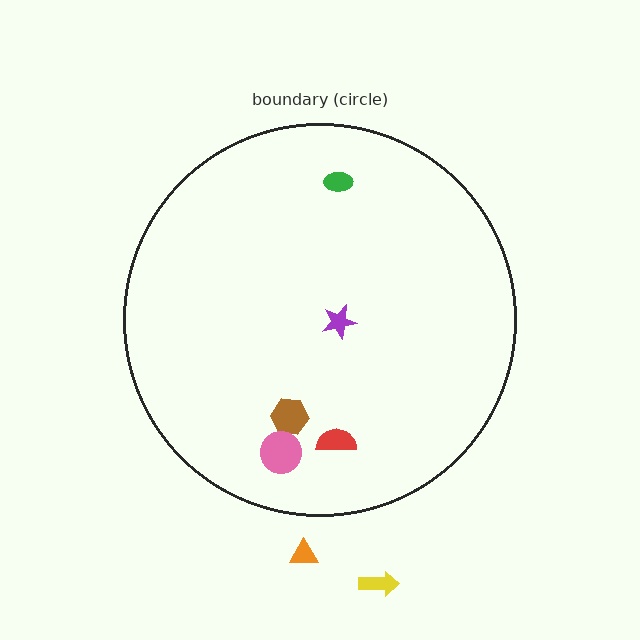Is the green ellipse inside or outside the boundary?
Inside.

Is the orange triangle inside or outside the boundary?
Outside.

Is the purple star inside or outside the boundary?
Inside.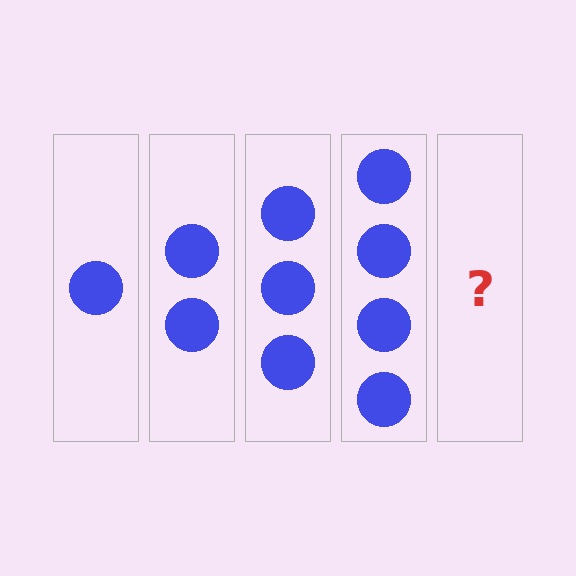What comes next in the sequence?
The next element should be 5 circles.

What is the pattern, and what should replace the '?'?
The pattern is that each step adds one more circle. The '?' should be 5 circles.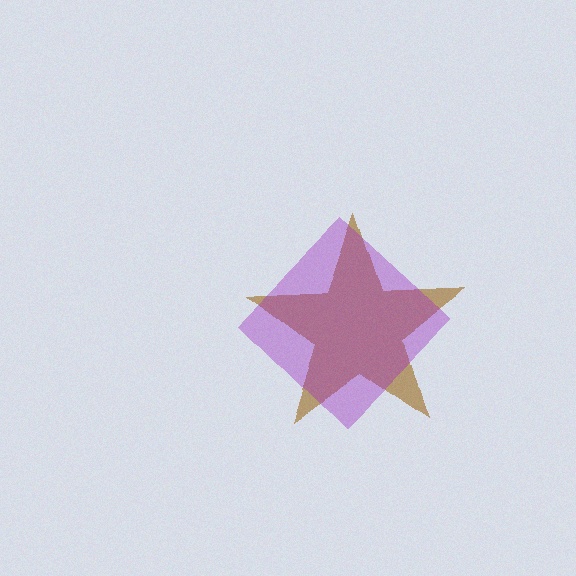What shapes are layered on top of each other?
The layered shapes are: a brown star, a purple diamond.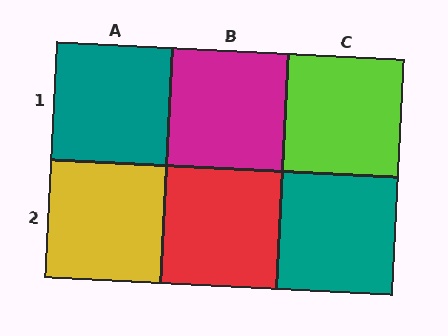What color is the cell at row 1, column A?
Teal.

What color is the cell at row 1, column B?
Magenta.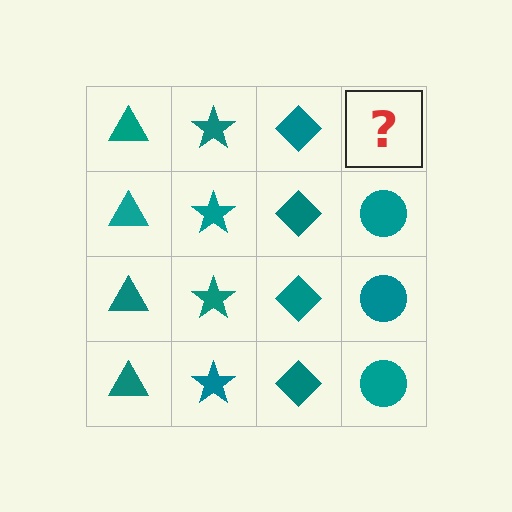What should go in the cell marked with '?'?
The missing cell should contain a teal circle.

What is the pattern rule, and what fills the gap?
The rule is that each column has a consistent shape. The gap should be filled with a teal circle.